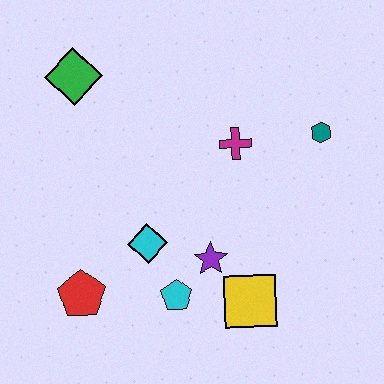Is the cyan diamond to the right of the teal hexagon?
No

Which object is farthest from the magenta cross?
The red pentagon is farthest from the magenta cross.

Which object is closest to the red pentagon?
The cyan diamond is closest to the red pentagon.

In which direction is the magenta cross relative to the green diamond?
The magenta cross is to the right of the green diamond.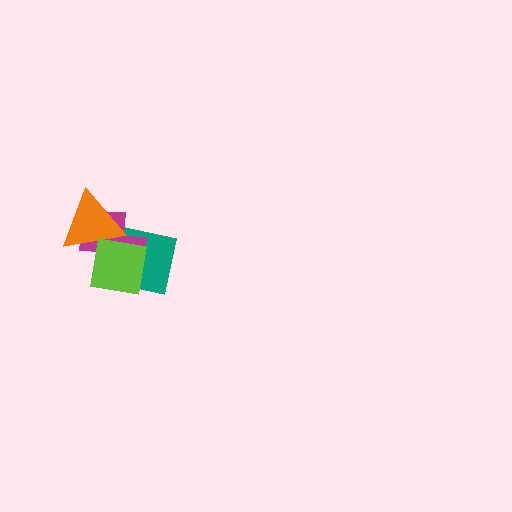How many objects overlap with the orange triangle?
3 objects overlap with the orange triangle.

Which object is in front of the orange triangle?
The lime square is in front of the orange triangle.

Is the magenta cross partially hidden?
Yes, it is partially covered by another shape.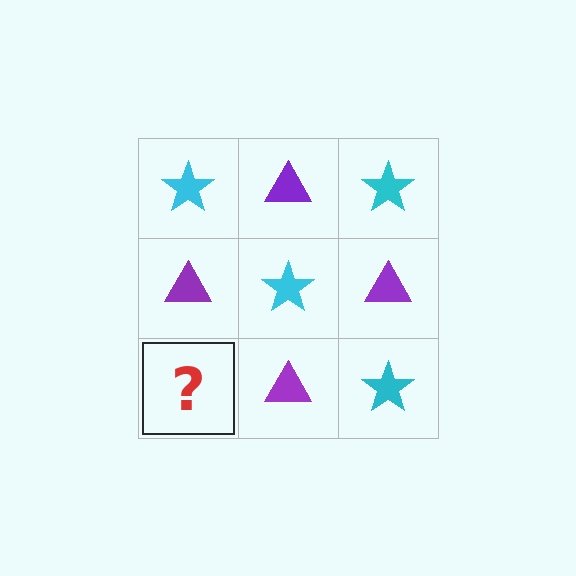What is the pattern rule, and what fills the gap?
The rule is that it alternates cyan star and purple triangle in a checkerboard pattern. The gap should be filled with a cyan star.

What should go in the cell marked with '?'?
The missing cell should contain a cyan star.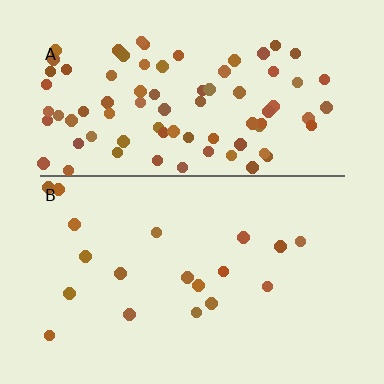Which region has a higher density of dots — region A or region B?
A (the top).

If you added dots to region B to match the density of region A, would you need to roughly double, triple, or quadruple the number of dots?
Approximately quadruple.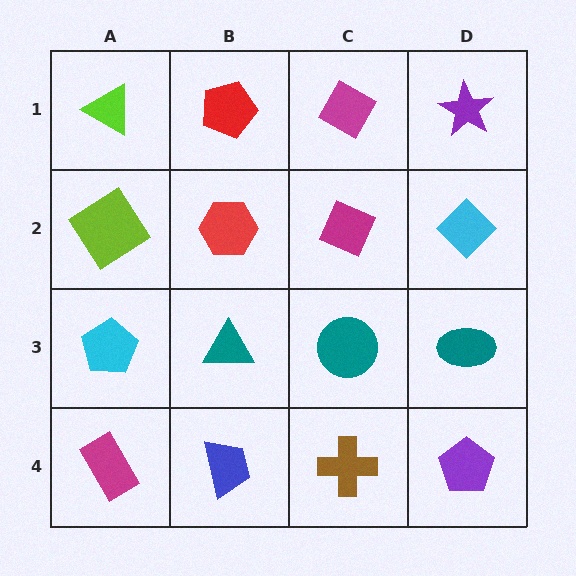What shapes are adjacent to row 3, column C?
A magenta diamond (row 2, column C), a brown cross (row 4, column C), a teal triangle (row 3, column B), a teal ellipse (row 3, column D).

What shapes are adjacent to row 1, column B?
A red hexagon (row 2, column B), a lime triangle (row 1, column A), a magenta diamond (row 1, column C).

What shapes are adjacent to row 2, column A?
A lime triangle (row 1, column A), a cyan pentagon (row 3, column A), a red hexagon (row 2, column B).